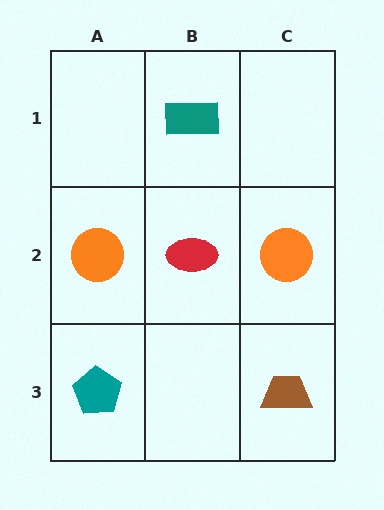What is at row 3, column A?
A teal pentagon.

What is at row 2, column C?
An orange circle.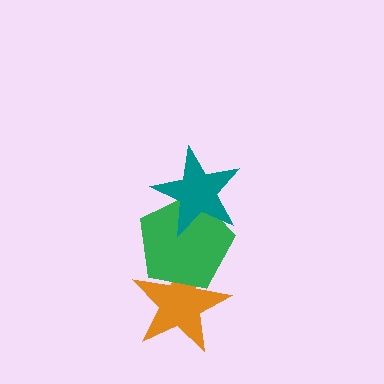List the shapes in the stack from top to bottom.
From top to bottom: the teal star, the green pentagon, the orange star.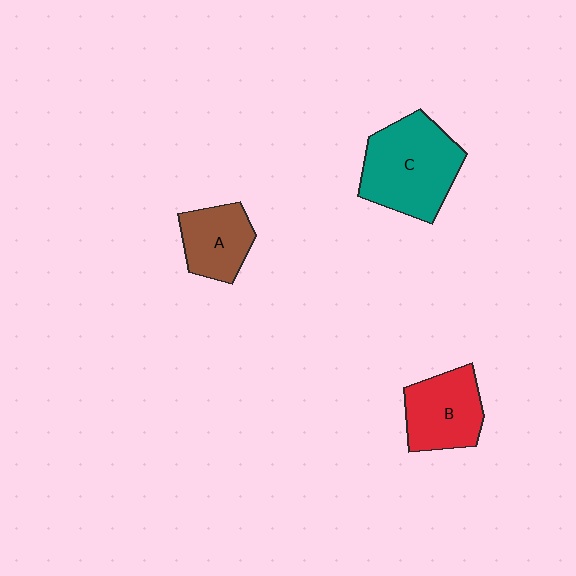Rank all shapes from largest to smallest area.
From largest to smallest: C (teal), B (red), A (brown).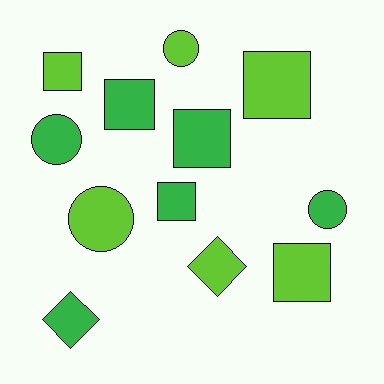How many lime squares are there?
There are 3 lime squares.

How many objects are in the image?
There are 12 objects.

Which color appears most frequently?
Lime, with 6 objects.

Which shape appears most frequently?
Square, with 6 objects.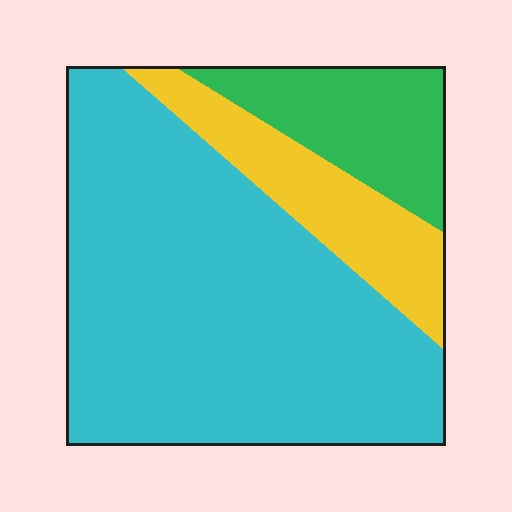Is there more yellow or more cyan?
Cyan.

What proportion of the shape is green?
Green covers about 15% of the shape.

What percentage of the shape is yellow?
Yellow takes up about one sixth (1/6) of the shape.